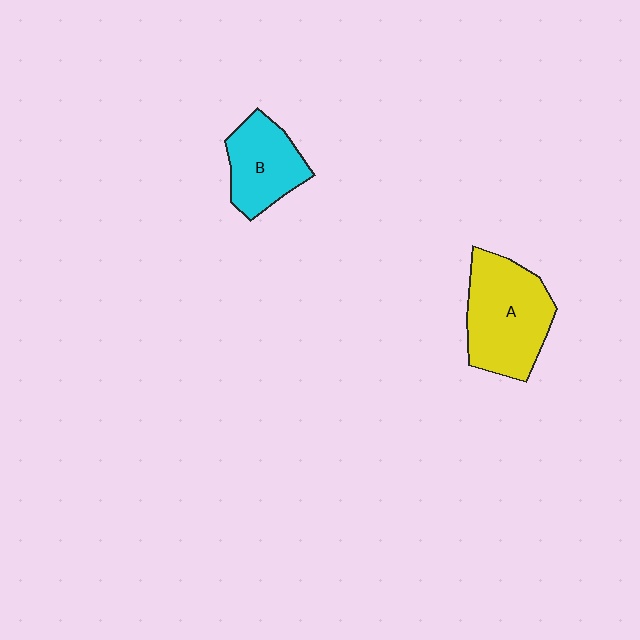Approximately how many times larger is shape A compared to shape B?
Approximately 1.5 times.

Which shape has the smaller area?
Shape B (cyan).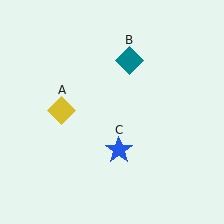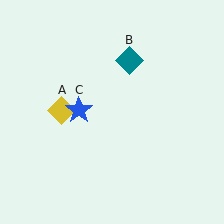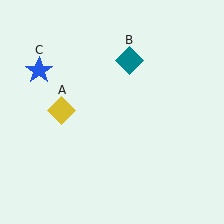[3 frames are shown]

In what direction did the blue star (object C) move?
The blue star (object C) moved up and to the left.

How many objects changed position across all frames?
1 object changed position: blue star (object C).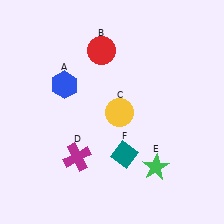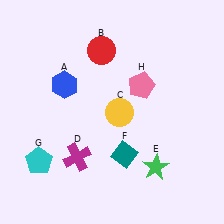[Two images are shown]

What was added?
A cyan pentagon (G), a pink pentagon (H) were added in Image 2.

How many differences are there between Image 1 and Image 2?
There are 2 differences between the two images.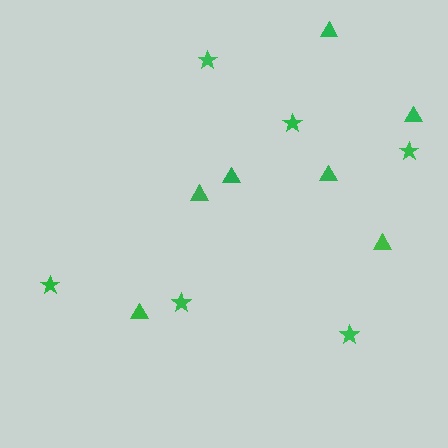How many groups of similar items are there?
There are 2 groups: one group of stars (6) and one group of triangles (7).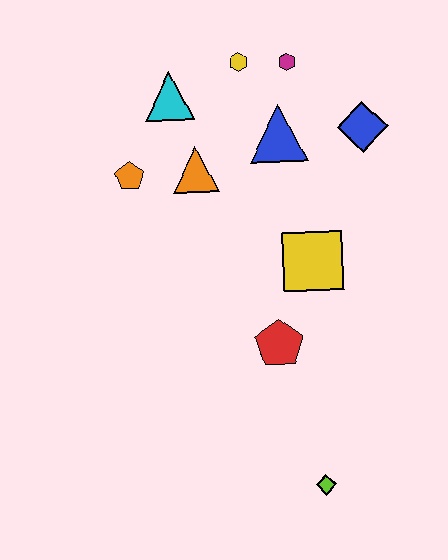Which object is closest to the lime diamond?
The red pentagon is closest to the lime diamond.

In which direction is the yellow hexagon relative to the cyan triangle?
The yellow hexagon is to the right of the cyan triangle.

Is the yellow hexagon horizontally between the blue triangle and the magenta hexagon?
No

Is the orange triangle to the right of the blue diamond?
No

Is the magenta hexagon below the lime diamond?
No